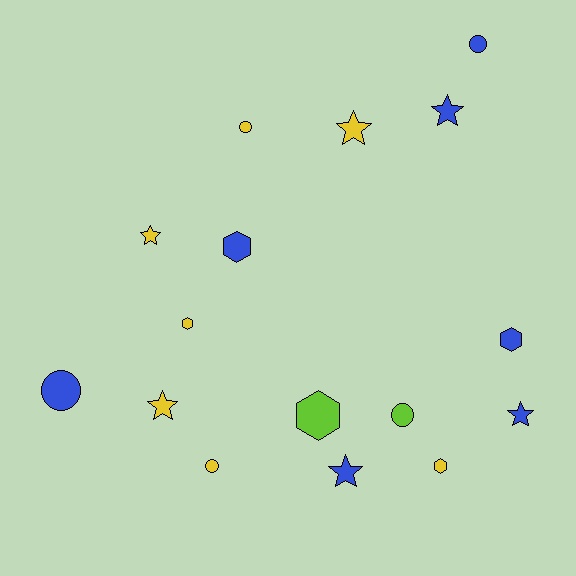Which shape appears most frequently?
Star, with 6 objects.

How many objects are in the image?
There are 16 objects.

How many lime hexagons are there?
There is 1 lime hexagon.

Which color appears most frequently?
Blue, with 7 objects.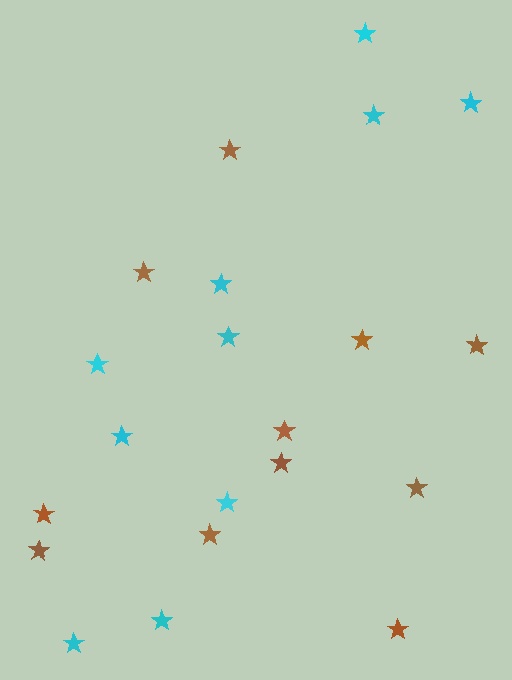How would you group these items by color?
There are 2 groups: one group of brown stars (11) and one group of cyan stars (10).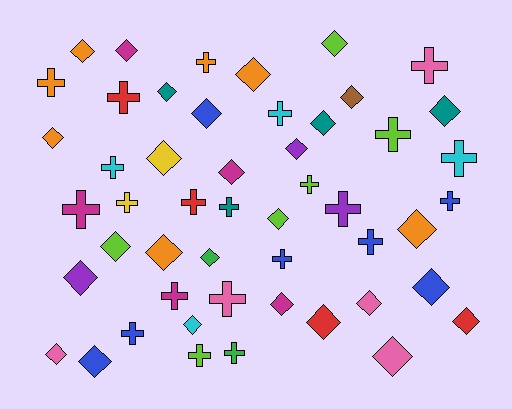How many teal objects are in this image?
There are 4 teal objects.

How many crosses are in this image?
There are 22 crosses.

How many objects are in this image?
There are 50 objects.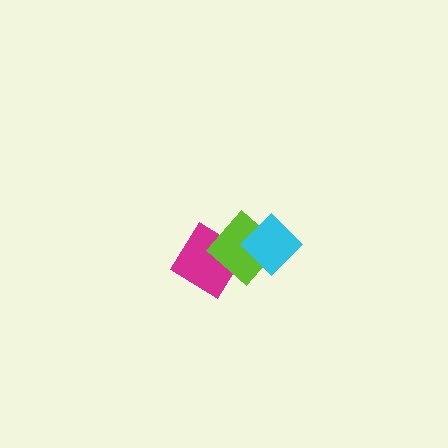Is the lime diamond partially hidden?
Yes, it is partially covered by another shape.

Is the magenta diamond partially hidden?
Yes, it is partially covered by another shape.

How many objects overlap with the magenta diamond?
1 object overlaps with the magenta diamond.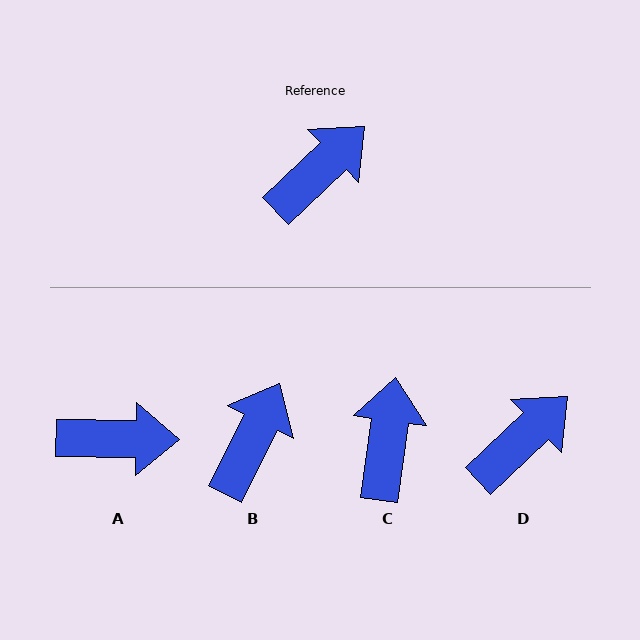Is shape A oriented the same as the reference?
No, it is off by about 44 degrees.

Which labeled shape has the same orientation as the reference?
D.